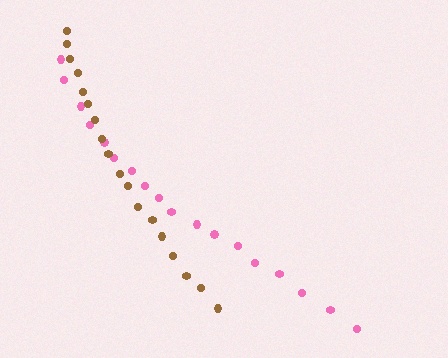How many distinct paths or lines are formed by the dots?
There are 2 distinct paths.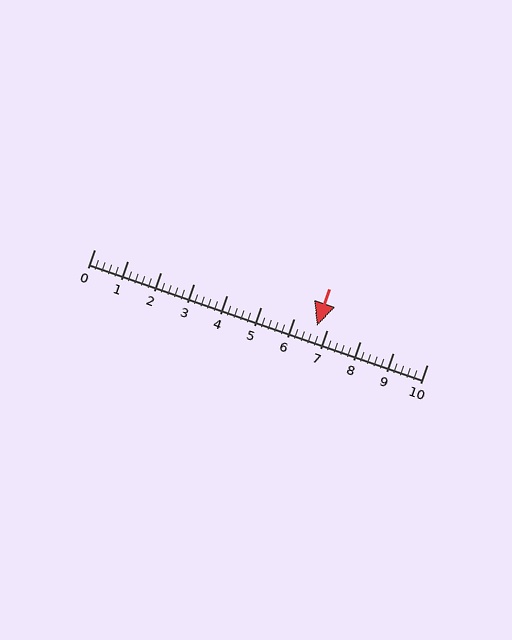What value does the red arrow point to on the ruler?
The red arrow points to approximately 6.7.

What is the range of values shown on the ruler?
The ruler shows values from 0 to 10.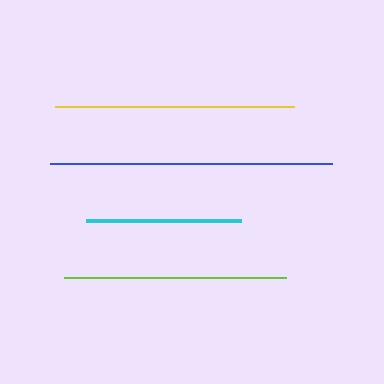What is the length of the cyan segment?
The cyan segment is approximately 155 pixels long.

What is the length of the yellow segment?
The yellow segment is approximately 239 pixels long.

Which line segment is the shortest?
The cyan line is the shortest at approximately 155 pixels.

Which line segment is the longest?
The blue line is the longest at approximately 282 pixels.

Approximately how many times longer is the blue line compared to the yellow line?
The blue line is approximately 1.2 times the length of the yellow line.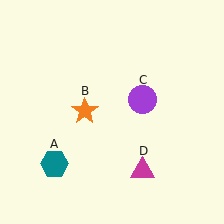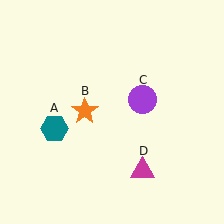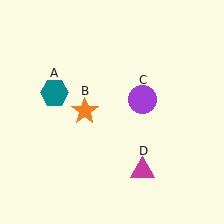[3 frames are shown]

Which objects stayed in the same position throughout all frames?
Orange star (object B) and purple circle (object C) and magenta triangle (object D) remained stationary.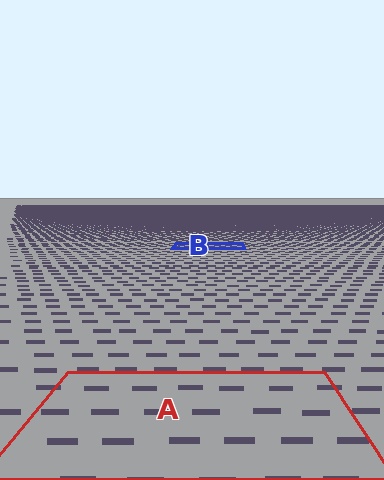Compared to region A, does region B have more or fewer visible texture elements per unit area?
Region B has more texture elements per unit area — they are packed more densely because it is farther away.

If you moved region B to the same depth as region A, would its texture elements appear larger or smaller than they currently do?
They would appear larger. At a closer depth, the same texture elements are projected at a bigger on-screen size.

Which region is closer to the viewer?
Region A is closer. The texture elements there are larger and more spread out.